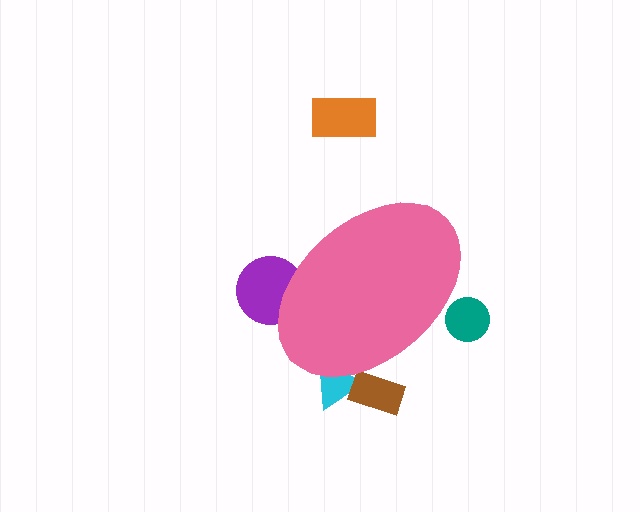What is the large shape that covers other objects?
A pink ellipse.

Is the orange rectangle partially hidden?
No, the orange rectangle is fully visible.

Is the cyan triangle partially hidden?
Yes, the cyan triangle is partially hidden behind the pink ellipse.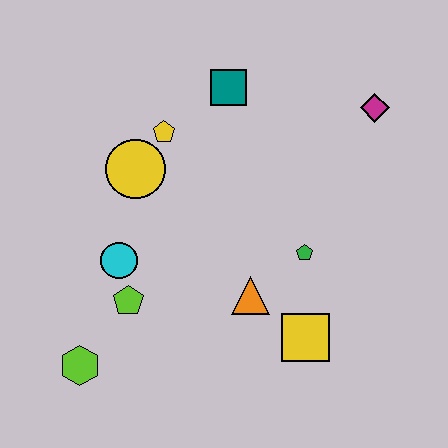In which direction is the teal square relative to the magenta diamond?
The teal square is to the left of the magenta diamond.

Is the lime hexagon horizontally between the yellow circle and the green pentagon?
No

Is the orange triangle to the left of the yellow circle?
No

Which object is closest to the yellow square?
The orange triangle is closest to the yellow square.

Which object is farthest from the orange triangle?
The magenta diamond is farthest from the orange triangle.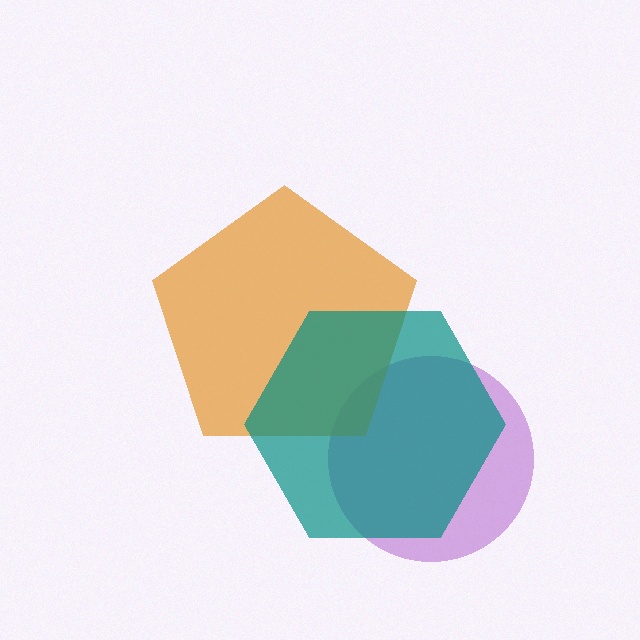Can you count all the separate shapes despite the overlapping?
Yes, there are 3 separate shapes.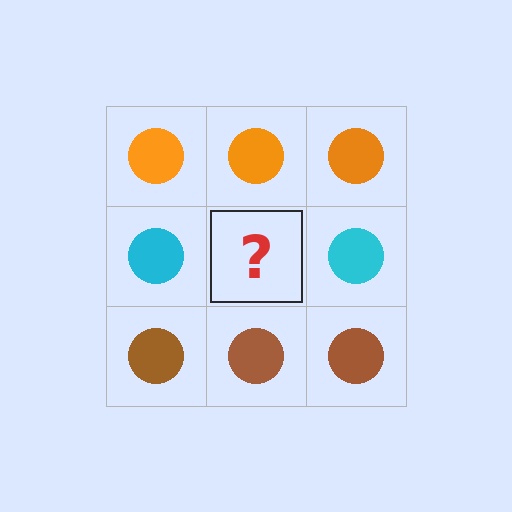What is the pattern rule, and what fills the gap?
The rule is that each row has a consistent color. The gap should be filled with a cyan circle.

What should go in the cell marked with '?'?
The missing cell should contain a cyan circle.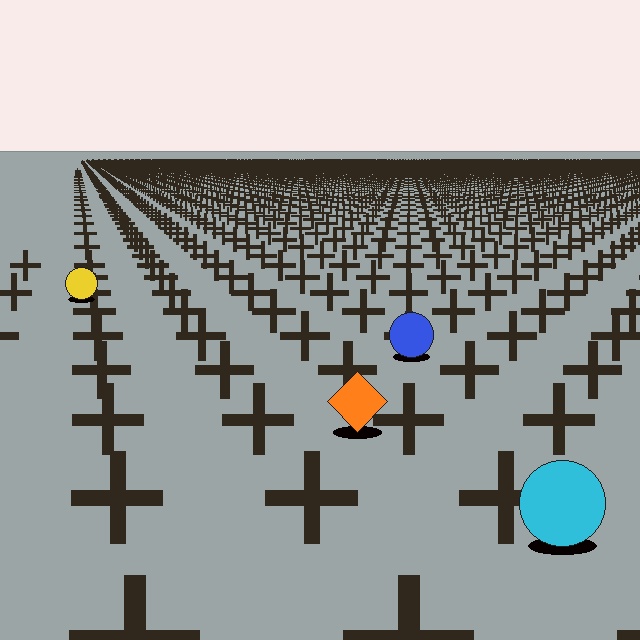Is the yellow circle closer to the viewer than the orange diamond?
No. The orange diamond is closer — you can tell from the texture gradient: the ground texture is coarser near it.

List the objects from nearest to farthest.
From nearest to farthest: the cyan circle, the orange diamond, the blue circle, the yellow circle.